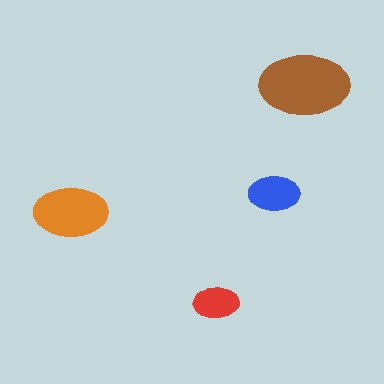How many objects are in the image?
There are 4 objects in the image.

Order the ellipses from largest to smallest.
the brown one, the orange one, the blue one, the red one.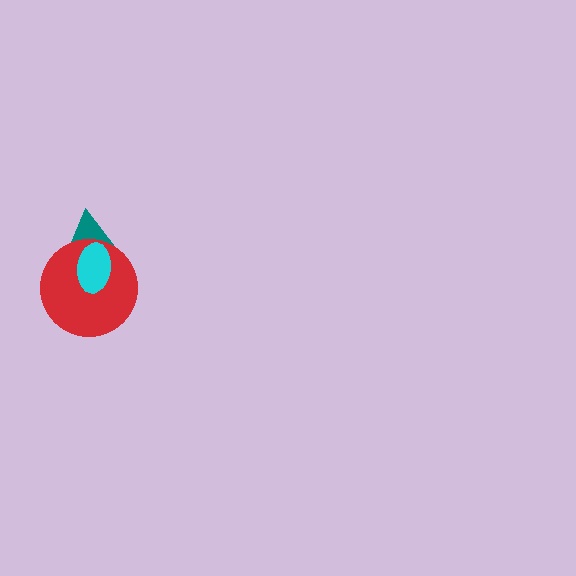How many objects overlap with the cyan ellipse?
2 objects overlap with the cyan ellipse.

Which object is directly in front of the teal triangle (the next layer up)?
The red circle is directly in front of the teal triangle.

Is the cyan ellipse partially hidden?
No, no other shape covers it.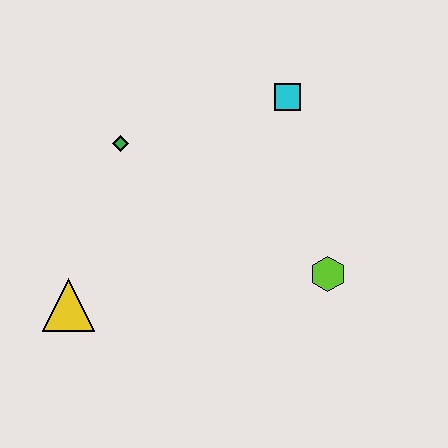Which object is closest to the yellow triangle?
The green diamond is closest to the yellow triangle.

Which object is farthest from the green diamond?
The lime hexagon is farthest from the green diamond.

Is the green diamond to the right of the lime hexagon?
No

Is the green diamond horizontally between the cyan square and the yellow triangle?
Yes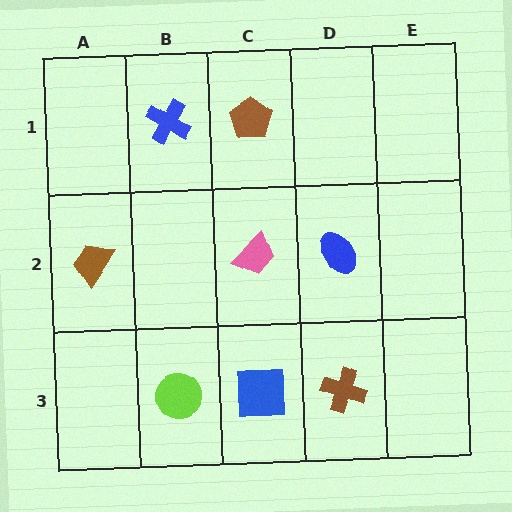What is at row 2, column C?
A pink trapezoid.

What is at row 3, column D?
A brown cross.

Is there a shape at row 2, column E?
No, that cell is empty.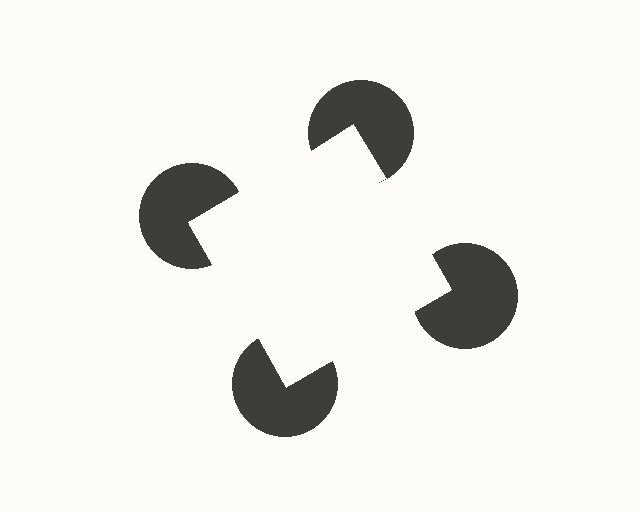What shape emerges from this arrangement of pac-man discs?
An illusory square — its edges are inferred from the aligned wedge cuts in the pac-man discs, not physically drawn.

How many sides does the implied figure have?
4 sides.